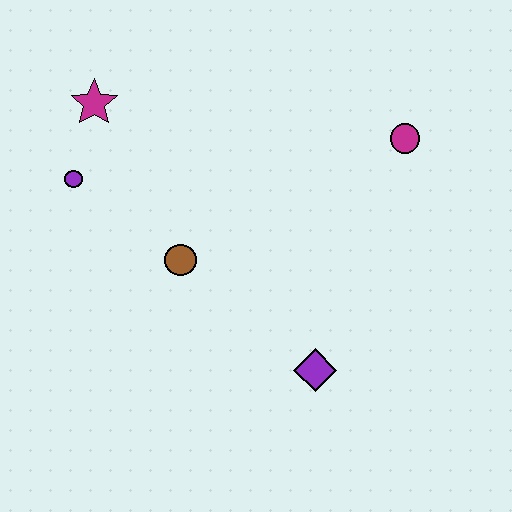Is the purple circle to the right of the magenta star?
No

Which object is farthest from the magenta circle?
The purple circle is farthest from the magenta circle.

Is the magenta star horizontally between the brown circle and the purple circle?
Yes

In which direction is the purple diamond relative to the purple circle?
The purple diamond is to the right of the purple circle.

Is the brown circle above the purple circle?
No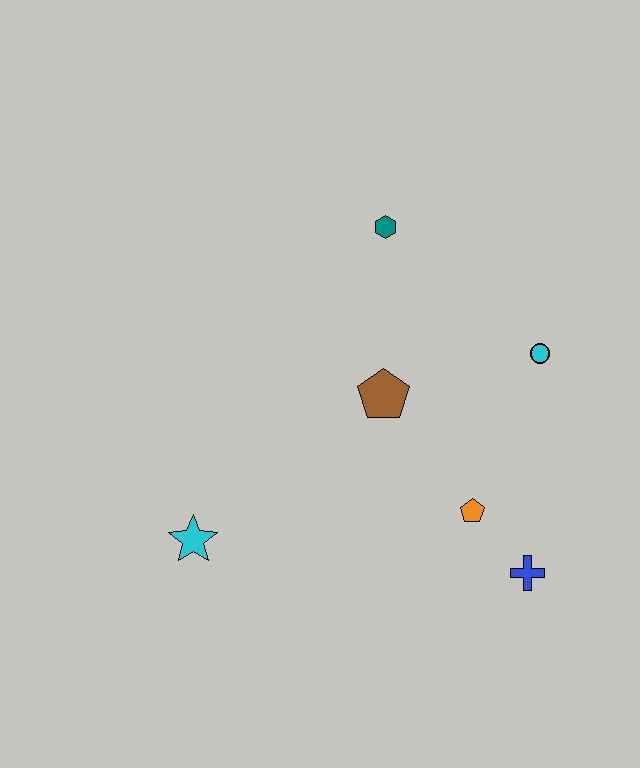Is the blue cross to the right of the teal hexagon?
Yes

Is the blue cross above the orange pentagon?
No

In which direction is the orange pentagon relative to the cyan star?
The orange pentagon is to the right of the cyan star.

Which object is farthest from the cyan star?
The cyan circle is farthest from the cyan star.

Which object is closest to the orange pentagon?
The blue cross is closest to the orange pentagon.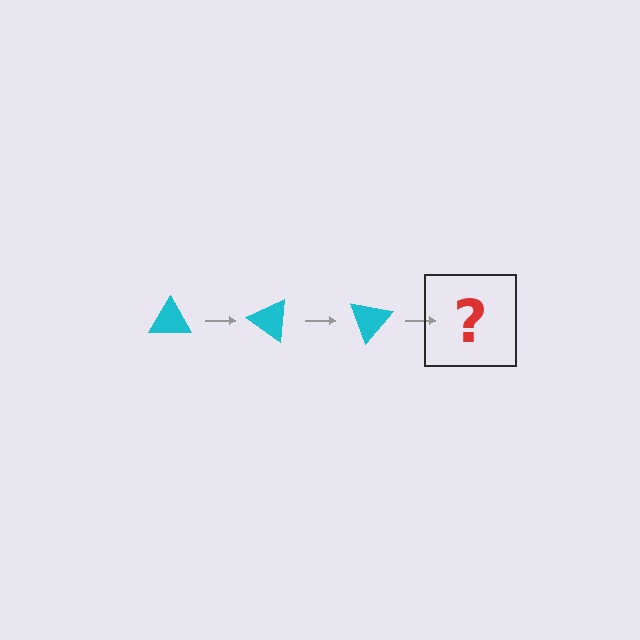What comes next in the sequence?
The next element should be a cyan triangle rotated 105 degrees.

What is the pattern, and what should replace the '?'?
The pattern is that the triangle rotates 35 degrees each step. The '?' should be a cyan triangle rotated 105 degrees.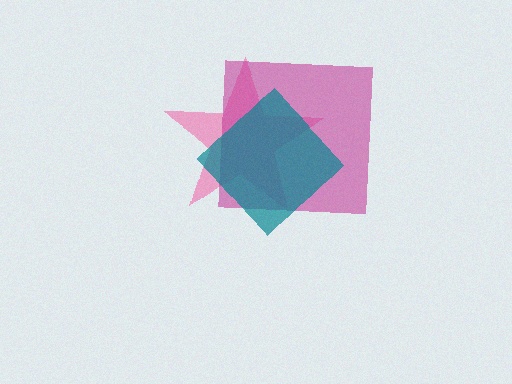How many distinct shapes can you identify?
There are 3 distinct shapes: a pink star, a magenta square, a teal diamond.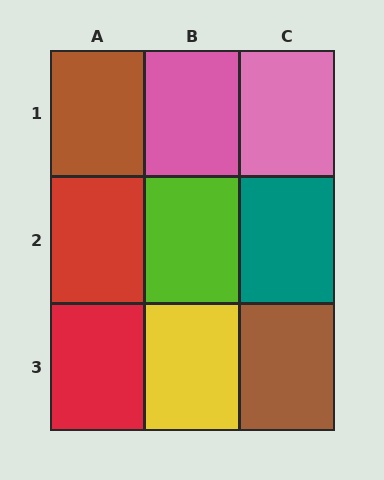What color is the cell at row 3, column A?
Red.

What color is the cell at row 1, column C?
Pink.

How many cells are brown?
2 cells are brown.